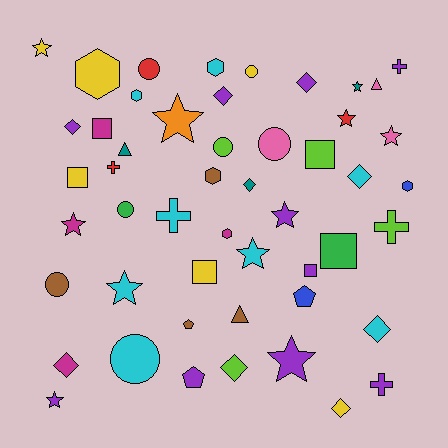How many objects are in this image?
There are 50 objects.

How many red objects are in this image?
There are 3 red objects.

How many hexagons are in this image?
There are 6 hexagons.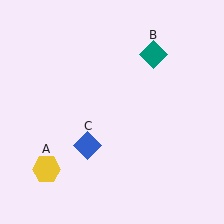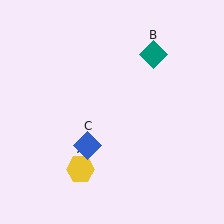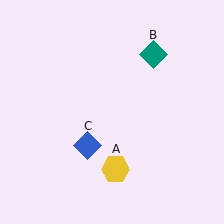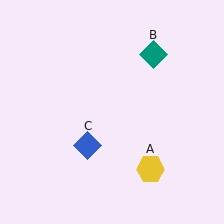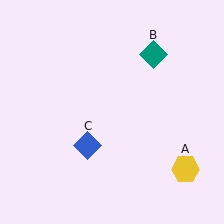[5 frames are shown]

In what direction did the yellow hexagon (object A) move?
The yellow hexagon (object A) moved right.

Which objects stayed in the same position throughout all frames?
Teal diamond (object B) and blue diamond (object C) remained stationary.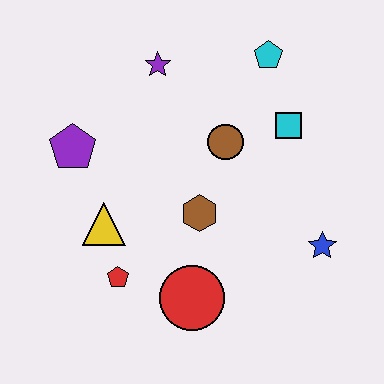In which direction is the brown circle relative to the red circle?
The brown circle is above the red circle.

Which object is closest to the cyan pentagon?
The cyan square is closest to the cyan pentagon.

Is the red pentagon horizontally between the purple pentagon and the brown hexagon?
Yes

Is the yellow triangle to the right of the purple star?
No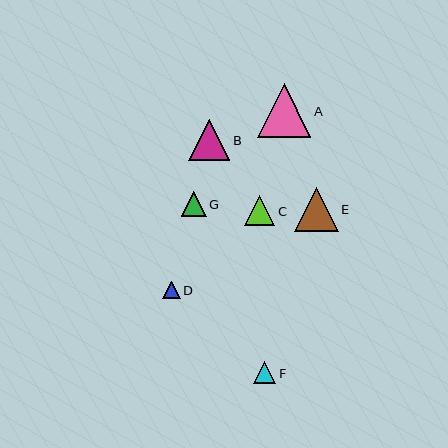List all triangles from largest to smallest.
From largest to smallest: A, E, B, C, G, F, D.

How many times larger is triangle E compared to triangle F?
Triangle E is approximately 2.0 times the size of triangle F.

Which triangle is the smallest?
Triangle D is the smallest with a size of approximately 17 pixels.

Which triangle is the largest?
Triangle A is the largest with a size of approximately 53 pixels.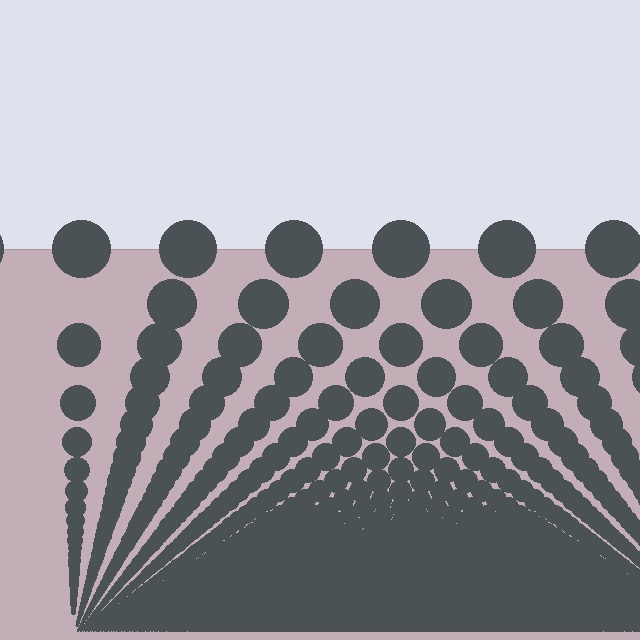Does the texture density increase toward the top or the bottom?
Density increases toward the bottom.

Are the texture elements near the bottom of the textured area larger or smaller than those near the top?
Smaller. The gradient is inverted — elements near the bottom are smaller and denser.